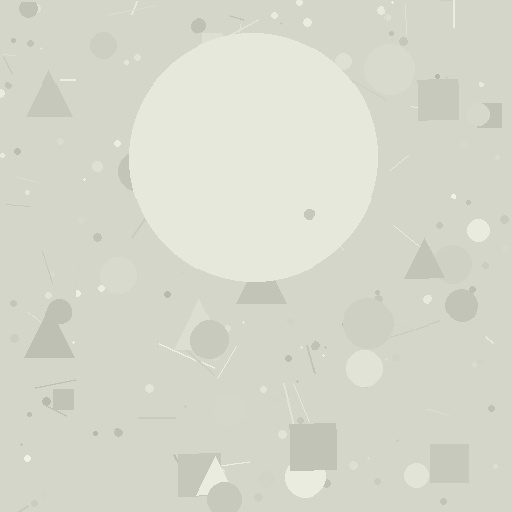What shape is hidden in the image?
A circle is hidden in the image.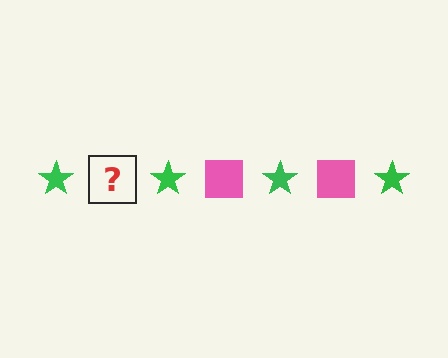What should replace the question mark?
The question mark should be replaced with a pink square.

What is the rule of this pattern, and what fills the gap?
The rule is that the pattern alternates between green star and pink square. The gap should be filled with a pink square.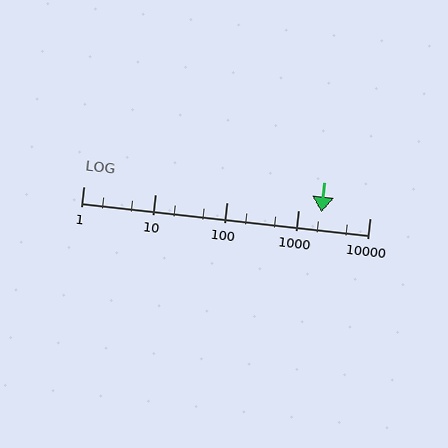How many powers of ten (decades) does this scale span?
The scale spans 4 decades, from 1 to 10000.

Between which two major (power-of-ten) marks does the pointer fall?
The pointer is between 1000 and 10000.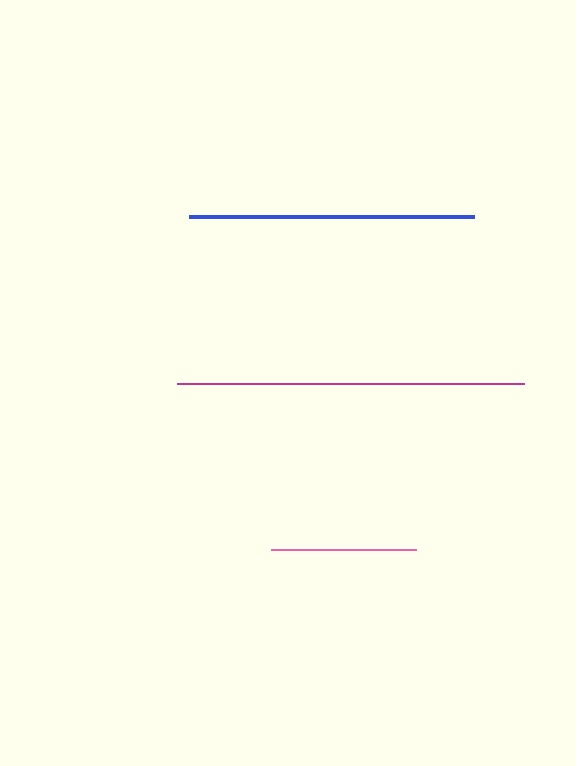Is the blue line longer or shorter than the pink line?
The blue line is longer than the pink line.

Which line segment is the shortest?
The pink line is the shortest at approximately 145 pixels.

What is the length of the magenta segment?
The magenta segment is approximately 347 pixels long.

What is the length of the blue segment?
The blue segment is approximately 286 pixels long.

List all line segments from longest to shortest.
From longest to shortest: magenta, blue, pink.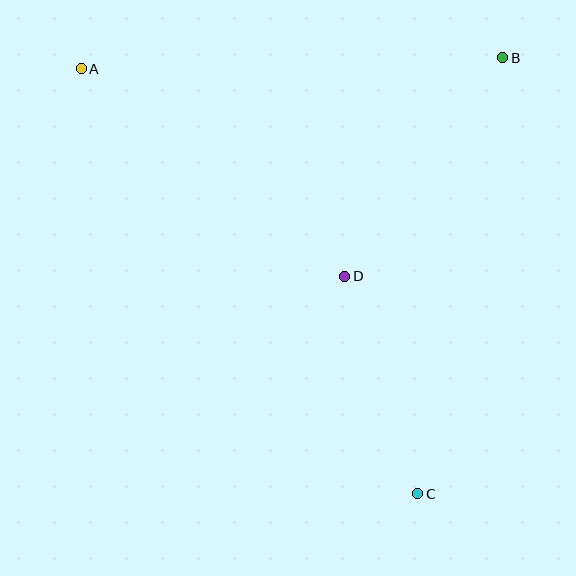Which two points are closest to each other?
Points C and D are closest to each other.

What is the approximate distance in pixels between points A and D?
The distance between A and D is approximately 335 pixels.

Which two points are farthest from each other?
Points A and C are farthest from each other.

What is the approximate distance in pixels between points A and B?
The distance between A and B is approximately 422 pixels.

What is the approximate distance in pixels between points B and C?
The distance between B and C is approximately 444 pixels.